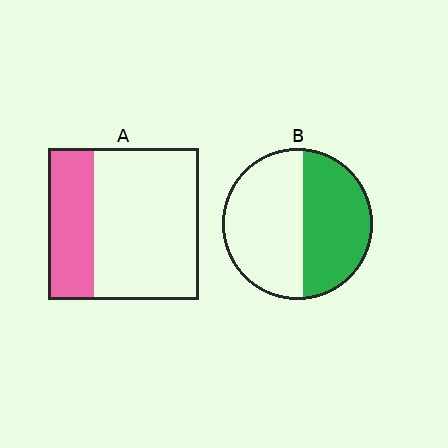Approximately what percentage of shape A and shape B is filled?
A is approximately 30% and B is approximately 45%.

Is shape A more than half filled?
No.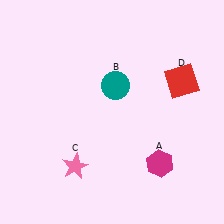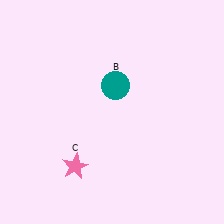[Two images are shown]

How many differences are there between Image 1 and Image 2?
There are 2 differences between the two images.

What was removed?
The red square (D), the magenta hexagon (A) were removed in Image 2.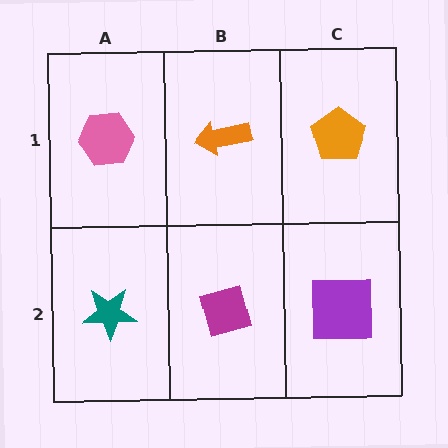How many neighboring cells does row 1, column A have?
2.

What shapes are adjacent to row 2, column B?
An orange arrow (row 1, column B), a teal star (row 2, column A), a purple square (row 2, column C).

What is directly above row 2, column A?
A pink hexagon.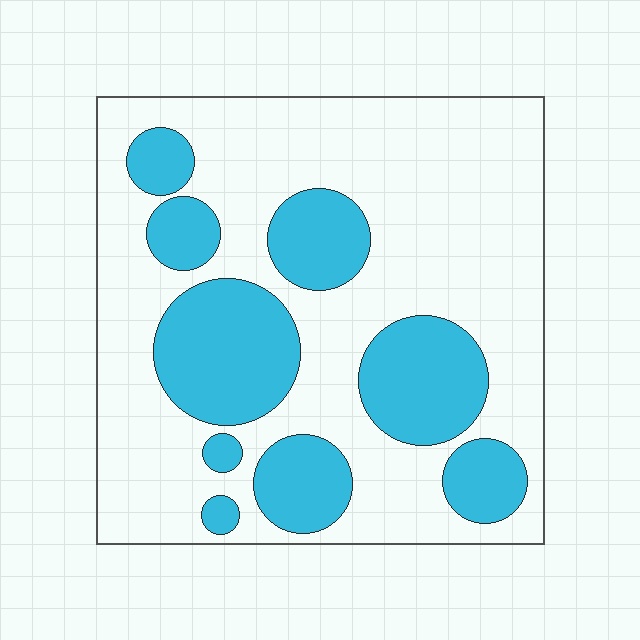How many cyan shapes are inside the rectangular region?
9.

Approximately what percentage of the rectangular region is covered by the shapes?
Approximately 30%.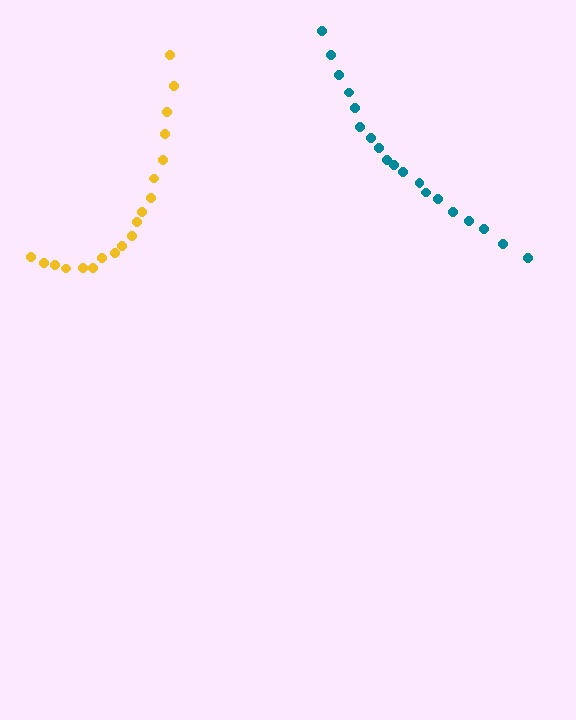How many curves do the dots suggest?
There are 2 distinct paths.